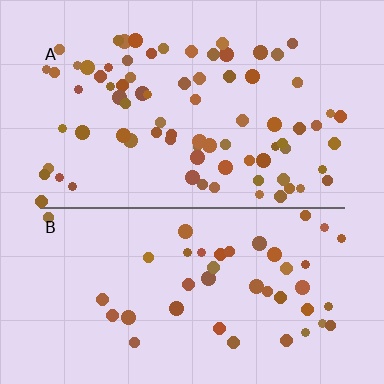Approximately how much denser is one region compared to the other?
Approximately 1.8× — region A over region B.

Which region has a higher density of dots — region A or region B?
A (the top).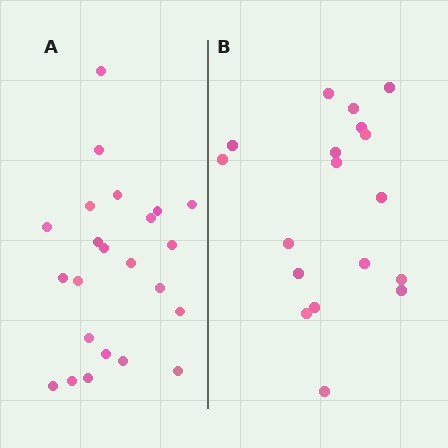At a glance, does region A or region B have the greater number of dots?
Region A (the left region) has more dots.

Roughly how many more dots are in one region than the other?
Region A has about 5 more dots than region B.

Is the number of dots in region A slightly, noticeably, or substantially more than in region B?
Region A has noticeably more, but not dramatically so. The ratio is roughly 1.3 to 1.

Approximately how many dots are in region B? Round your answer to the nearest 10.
About 20 dots. (The exact count is 18, which rounds to 20.)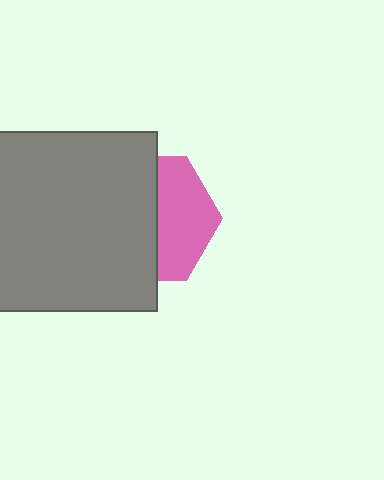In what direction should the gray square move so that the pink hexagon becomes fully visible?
The gray square should move left. That is the shortest direction to clear the overlap and leave the pink hexagon fully visible.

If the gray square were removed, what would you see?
You would see the complete pink hexagon.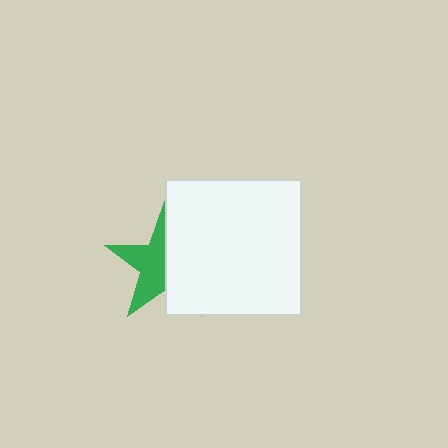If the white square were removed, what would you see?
You would see the complete green star.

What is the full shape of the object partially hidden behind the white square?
The partially hidden object is a green star.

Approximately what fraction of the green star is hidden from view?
Roughly 48% of the green star is hidden behind the white square.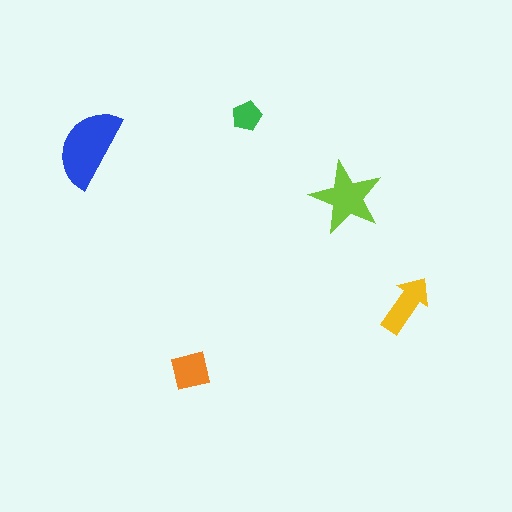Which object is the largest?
The blue semicircle.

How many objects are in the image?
There are 5 objects in the image.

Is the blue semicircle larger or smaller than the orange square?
Larger.